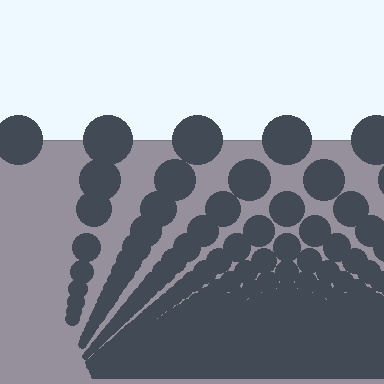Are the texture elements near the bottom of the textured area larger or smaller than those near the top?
Smaller. The gradient is inverted — elements near the bottom are smaller and denser.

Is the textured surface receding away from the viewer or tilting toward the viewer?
The surface appears to tilt toward the viewer. Texture elements get larger and sparser toward the top.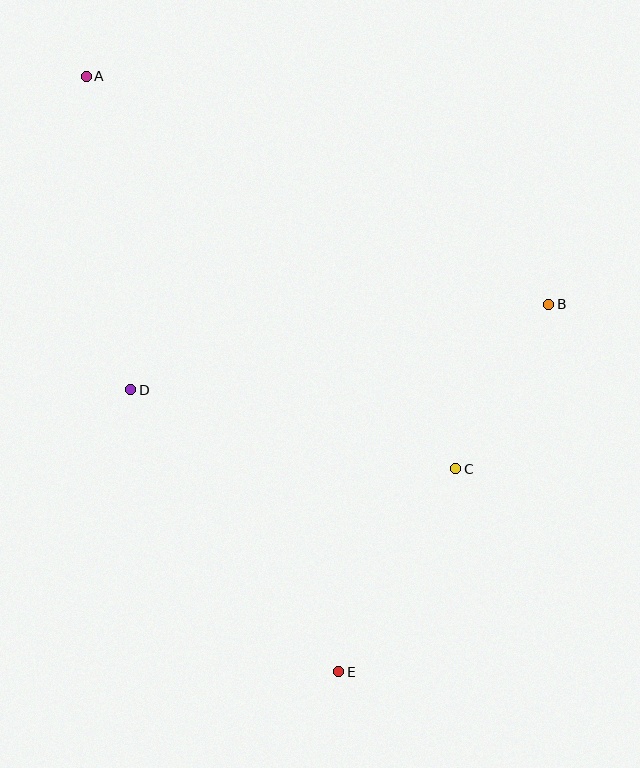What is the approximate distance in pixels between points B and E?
The distance between B and E is approximately 423 pixels.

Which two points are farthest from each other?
Points A and E are farthest from each other.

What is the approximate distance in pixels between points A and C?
The distance between A and C is approximately 539 pixels.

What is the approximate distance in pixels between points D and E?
The distance between D and E is approximately 351 pixels.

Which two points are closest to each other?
Points B and C are closest to each other.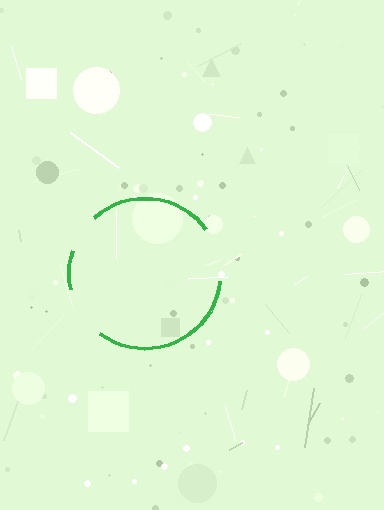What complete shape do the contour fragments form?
The contour fragments form a circle.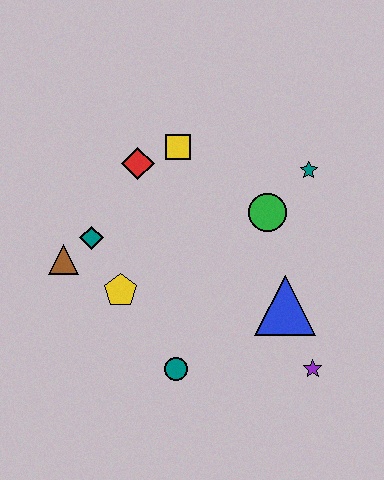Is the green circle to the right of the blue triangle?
No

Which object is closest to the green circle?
The teal star is closest to the green circle.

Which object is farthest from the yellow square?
The purple star is farthest from the yellow square.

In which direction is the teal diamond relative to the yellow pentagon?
The teal diamond is above the yellow pentagon.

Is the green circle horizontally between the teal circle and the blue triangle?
Yes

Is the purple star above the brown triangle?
No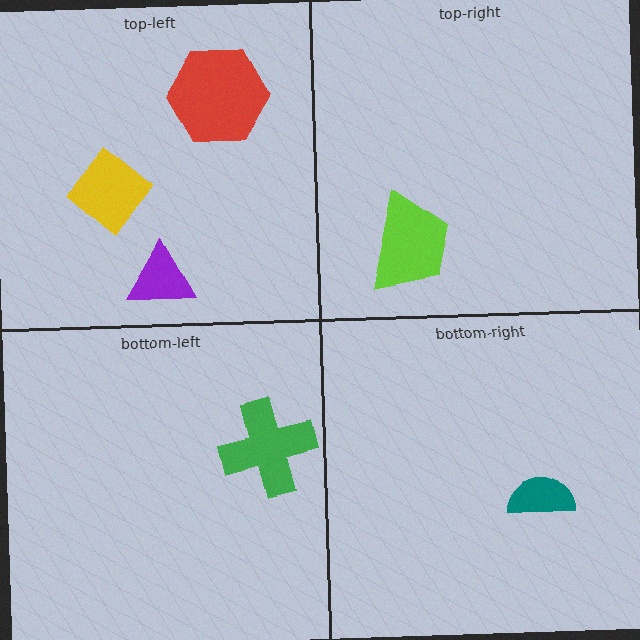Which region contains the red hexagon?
The top-left region.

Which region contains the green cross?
The bottom-left region.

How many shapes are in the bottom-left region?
1.